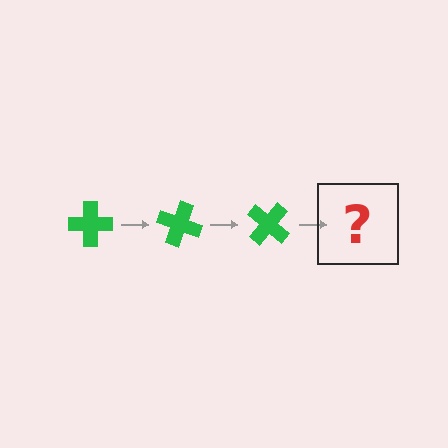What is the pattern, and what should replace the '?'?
The pattern is that the cross rotates 20 degrees each step. The '?' should be a green cross rotated 60 degrees.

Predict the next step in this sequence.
The next step is a green cross rotated 60 degrees.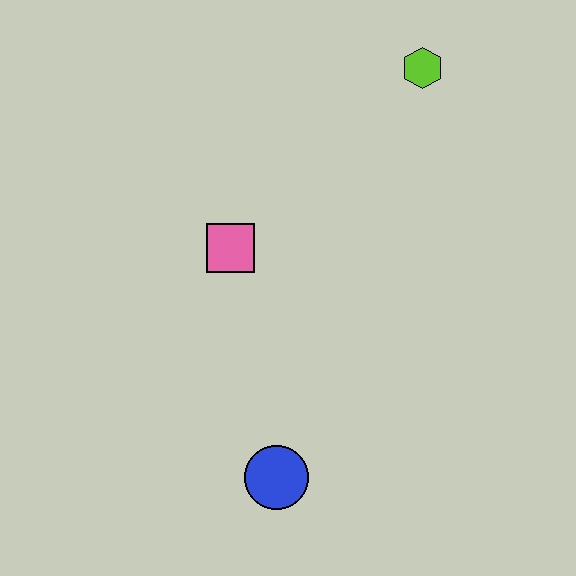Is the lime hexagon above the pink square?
Yes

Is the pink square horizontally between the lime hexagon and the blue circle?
No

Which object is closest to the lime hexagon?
The pink square is closest to the lime hexagon.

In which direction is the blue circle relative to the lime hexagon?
The blue circle is below the lime hexagon.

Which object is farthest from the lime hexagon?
The blue circle is farthest from the lime hexagon.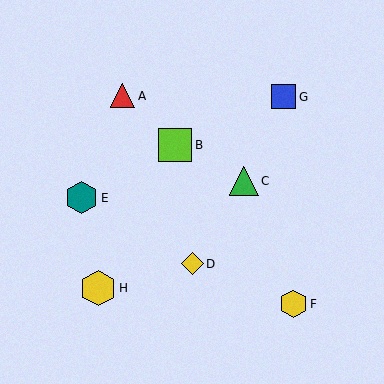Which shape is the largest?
The yellow hexagon (labeled H) is the largest.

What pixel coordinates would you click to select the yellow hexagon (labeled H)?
Click at (98, 288) to select the yellow hexagon H.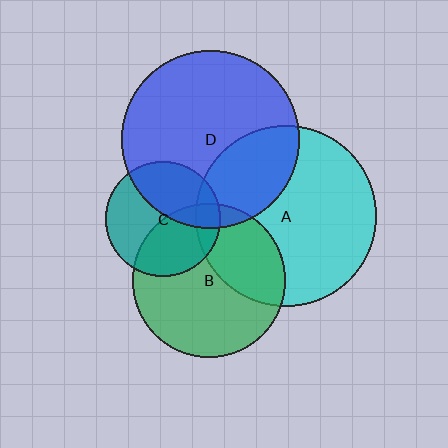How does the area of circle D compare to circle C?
Approximately 2.4 times.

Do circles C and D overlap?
Yes.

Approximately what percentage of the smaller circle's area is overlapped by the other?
Approximately 40%.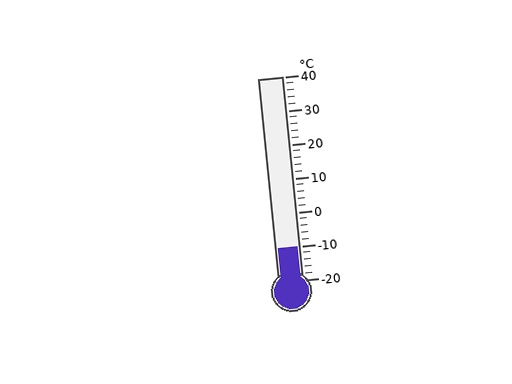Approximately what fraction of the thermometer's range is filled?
The thermometer is filled to approximately 15% of its range.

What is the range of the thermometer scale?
The thermometer scale ranges from -20°C to 40°C.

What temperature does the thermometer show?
The thermometer shows approximately -10°C.